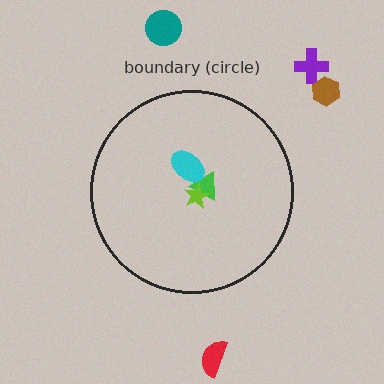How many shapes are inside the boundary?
3 inside, 4 outside.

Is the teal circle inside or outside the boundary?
Outside.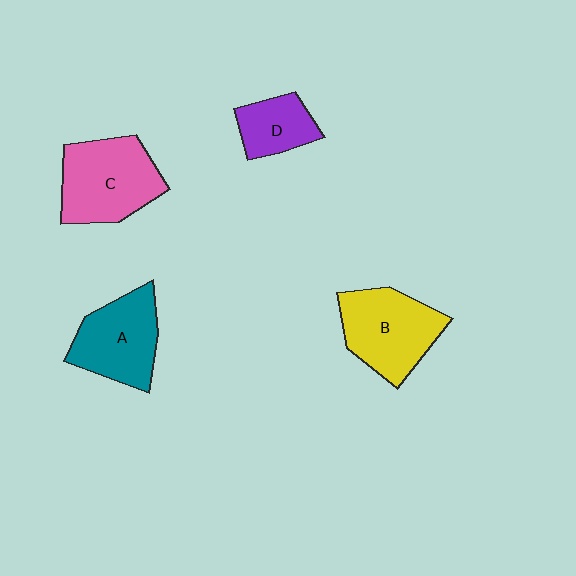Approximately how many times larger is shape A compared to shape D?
Approximately 1.6 times.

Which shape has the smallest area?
Shape D (purple).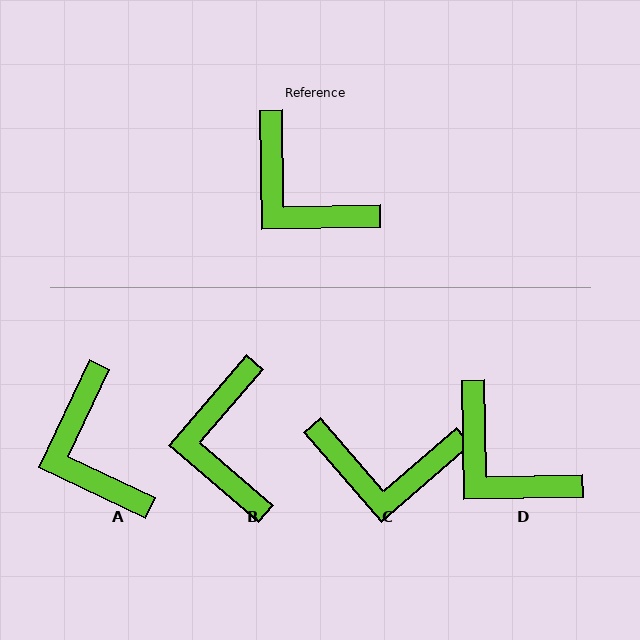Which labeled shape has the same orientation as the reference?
D.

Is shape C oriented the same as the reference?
No, it is off by about 40 degrees.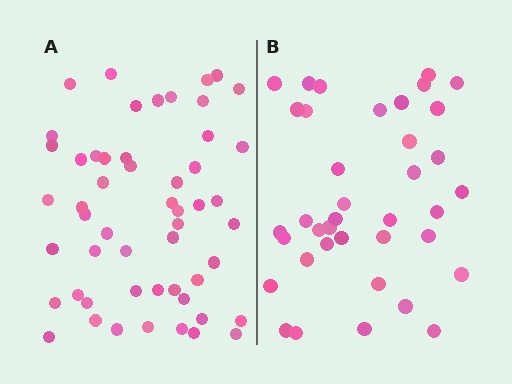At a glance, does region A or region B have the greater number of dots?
Region A (the left region) has more dots.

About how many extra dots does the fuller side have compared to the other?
Region A has approximately 15 more dots than region B.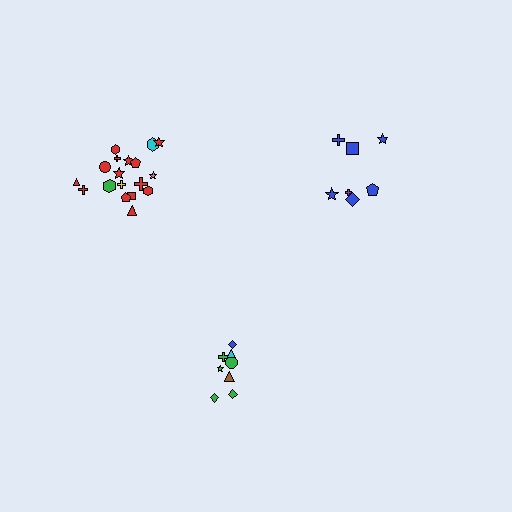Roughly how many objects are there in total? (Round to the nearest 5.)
Roughly 35 objects in total.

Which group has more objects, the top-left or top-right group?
The top-left group.